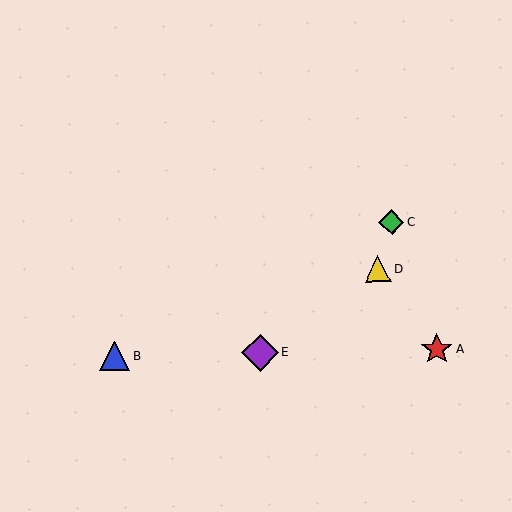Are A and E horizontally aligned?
Yes, both are at y≈349.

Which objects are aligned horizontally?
Objects A, B, E are aligned horizontally.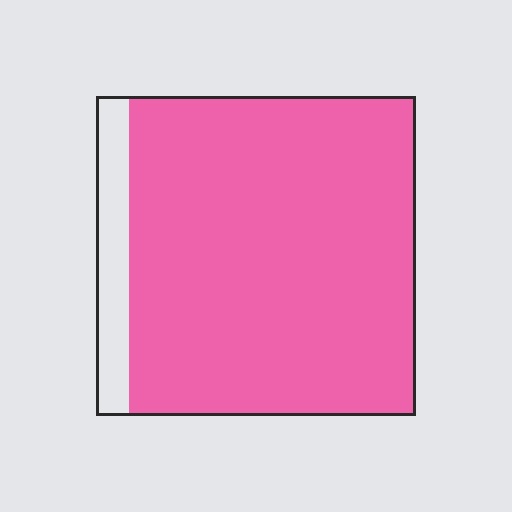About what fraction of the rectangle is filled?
About nine tenths (9/10).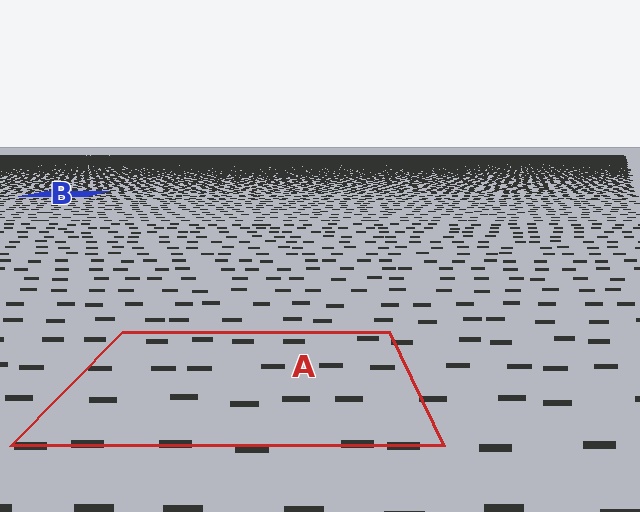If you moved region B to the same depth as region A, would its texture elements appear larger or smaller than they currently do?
They would appear larger. At a closer depth, the same texture elements are projected at a bigger on-screen size.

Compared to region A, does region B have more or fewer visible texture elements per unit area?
Region B has more texture elements per unit area — they are packed more densely because it is farther away.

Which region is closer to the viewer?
Region A is closer. The texture elements there are larger and more spread out.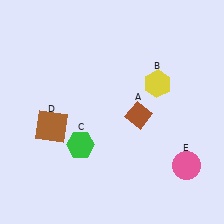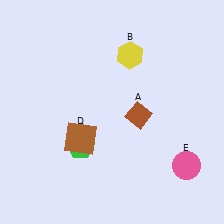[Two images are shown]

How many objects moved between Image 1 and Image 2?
2 objects moved between the two images.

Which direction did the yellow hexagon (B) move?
The yellow hexagon (B) moved up.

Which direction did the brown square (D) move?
The brown square (D) moved right.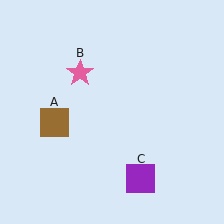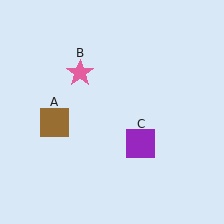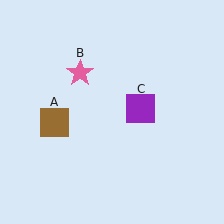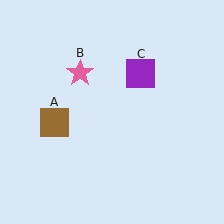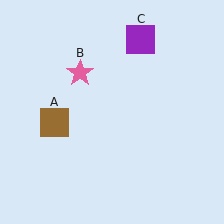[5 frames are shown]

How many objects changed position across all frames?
1 object changed position: purple square (object C).